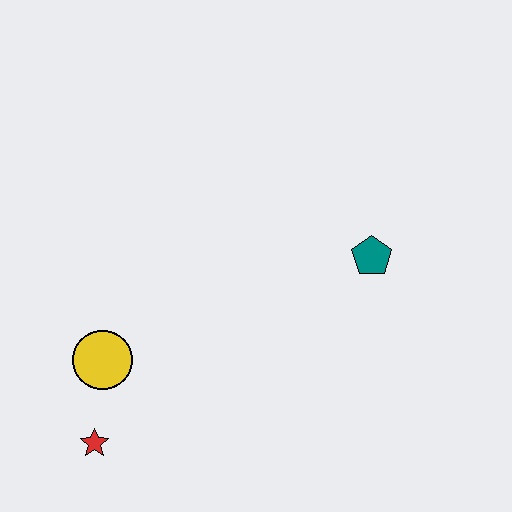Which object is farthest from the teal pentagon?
The red star is farthest from the teal pentagon.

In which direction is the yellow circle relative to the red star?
The yellow circle is above the red star.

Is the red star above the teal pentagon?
No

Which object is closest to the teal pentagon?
The yellow circle is closest to the teal pentagon.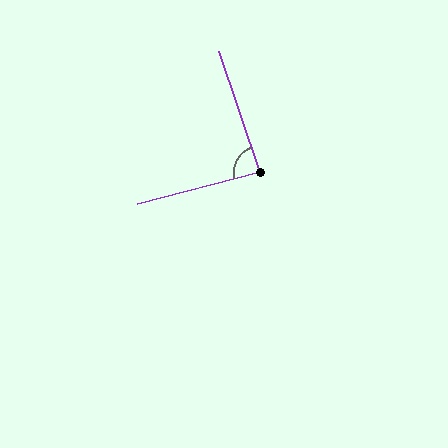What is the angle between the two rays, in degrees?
Approximately 85 degrees.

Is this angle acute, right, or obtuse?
It is approximately a right angle.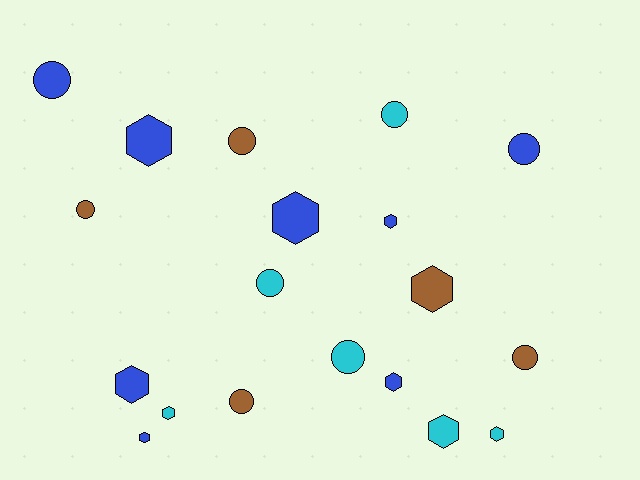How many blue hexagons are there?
There are 6 blue hexagons.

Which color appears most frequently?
Blue, with 8 objects.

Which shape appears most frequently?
Hexagon, with 10 objects.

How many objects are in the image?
There are 19 objects.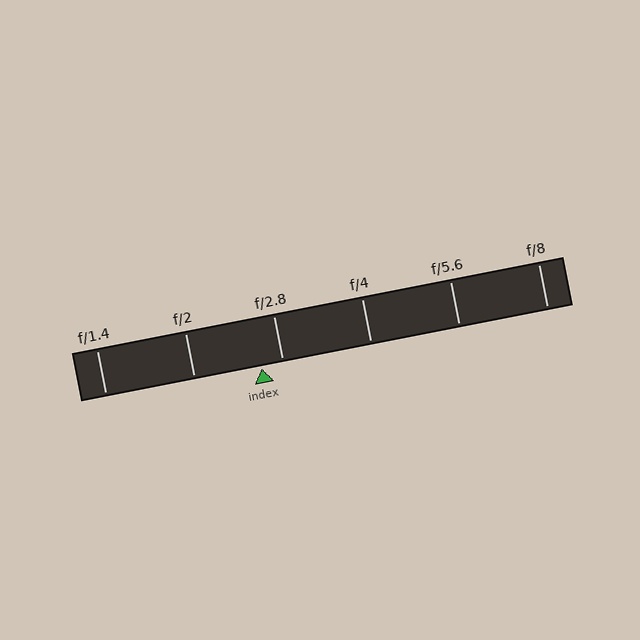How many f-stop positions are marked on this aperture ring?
There are 6 f-stop positions marked.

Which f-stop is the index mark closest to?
The index mark is closest to f/2.8.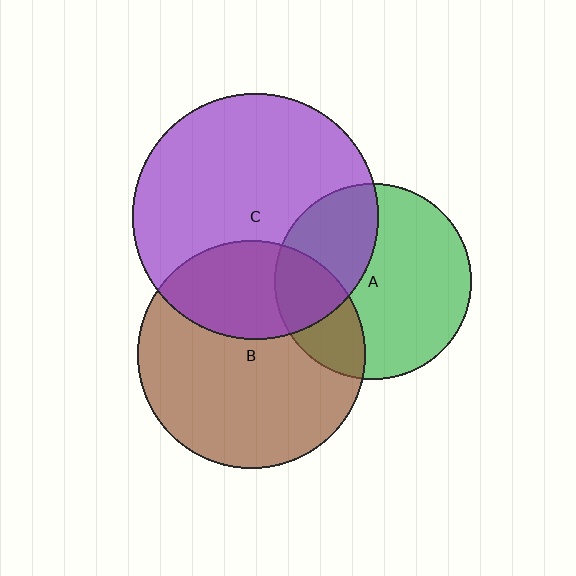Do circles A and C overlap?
Yes.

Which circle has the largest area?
Circle C (purple).